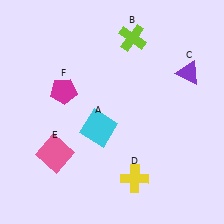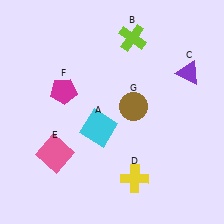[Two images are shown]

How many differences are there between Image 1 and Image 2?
There is 1 difference between the two images.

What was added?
A brown circle (G) was added in Image 2.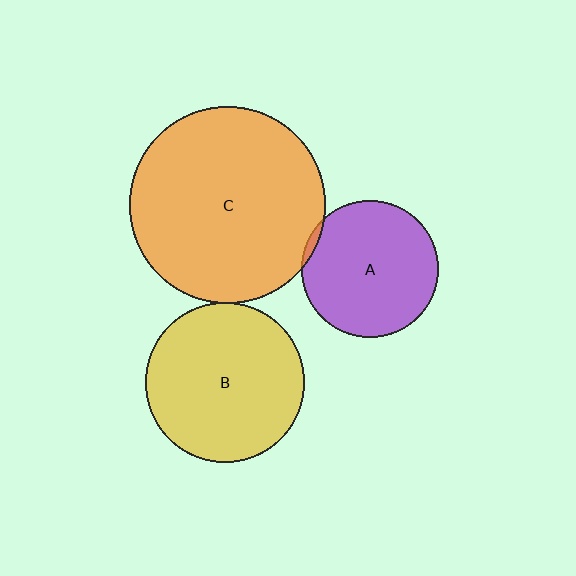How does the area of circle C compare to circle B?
Approximately 1.5 times.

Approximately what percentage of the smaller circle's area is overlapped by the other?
Approximately 5%.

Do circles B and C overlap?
Yes.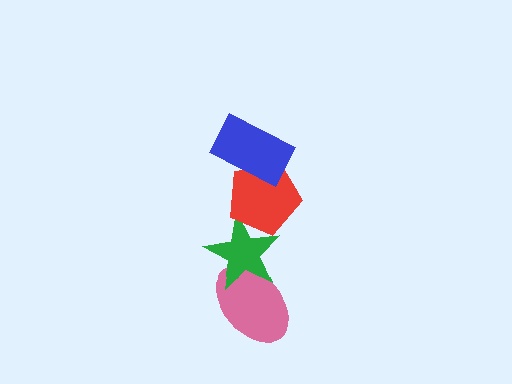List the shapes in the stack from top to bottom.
From top to bottom: the blue rectangle, the red pentagon, the green star, the pink ellipse.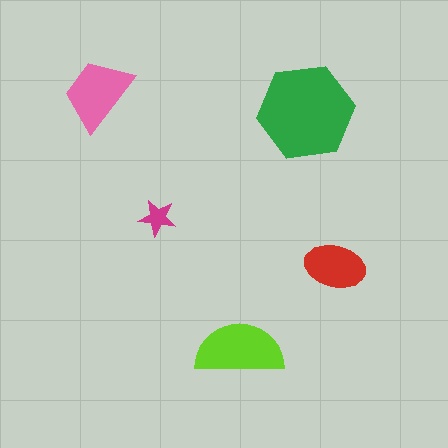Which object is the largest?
The green hexagon.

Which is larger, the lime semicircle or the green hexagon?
The green hexagon.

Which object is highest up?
The pink trapezoid is topmost.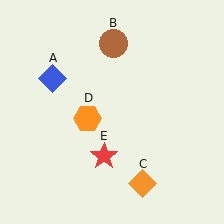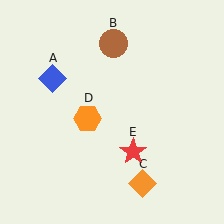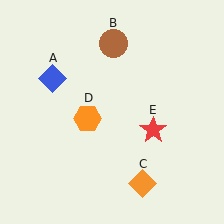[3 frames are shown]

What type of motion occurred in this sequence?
The red star (object E) rotated counterclockwise around the center of the scene.